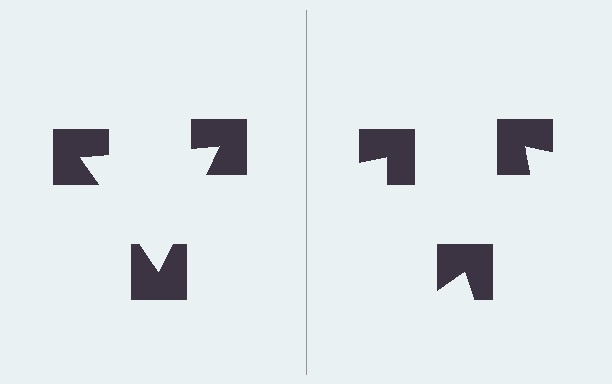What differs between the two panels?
The notched squares are positioned identically on both sides; only the wedge orientations differ. On the left they align to a triangle; on the right they are misaligned.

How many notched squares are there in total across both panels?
6 — 3 on each side.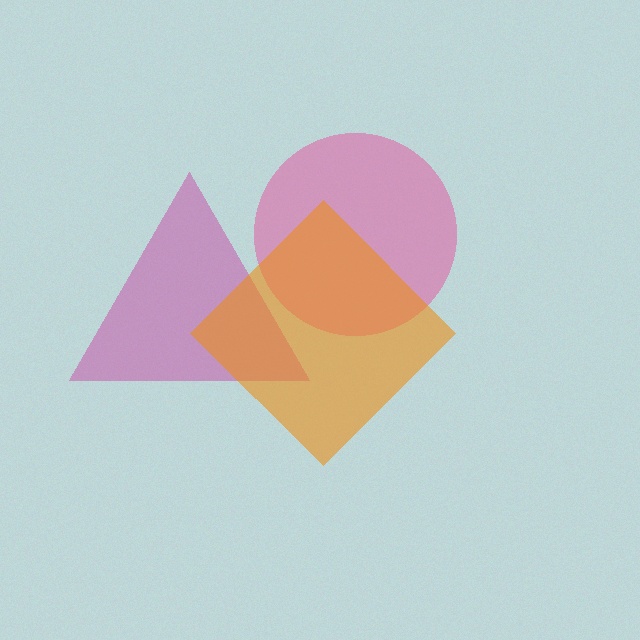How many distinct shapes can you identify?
There are 3 distinct shapes: a magenta triangle, a pink circle, an orange diamond.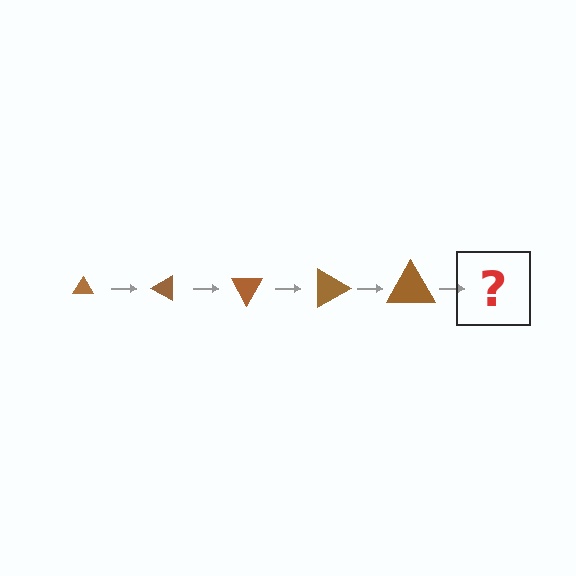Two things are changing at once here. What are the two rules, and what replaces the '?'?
The two rules are that the triangle grows larger each step and it rotates 30 degrees each step. The '?' should be a triangle, larger than the previous one and rotated 150 degrees from the start.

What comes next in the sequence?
The next element should be a triangle, larger than the previous one and rotated 150 degrees from the start.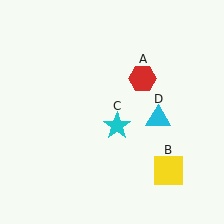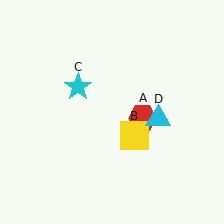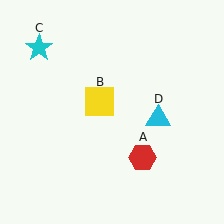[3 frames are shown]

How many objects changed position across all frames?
3 objects changed position: red hexagon (object A), yellow square (object B), cyan star (object C).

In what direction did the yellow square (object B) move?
The yellow square (object B) moved up and to the left.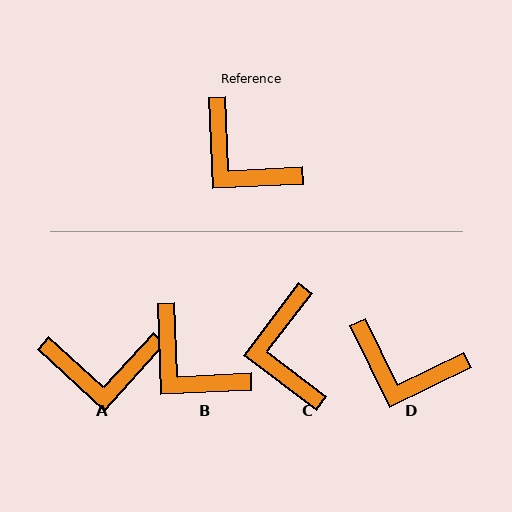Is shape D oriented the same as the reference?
No, it is off by about 24 degrees.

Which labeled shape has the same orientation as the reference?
B.